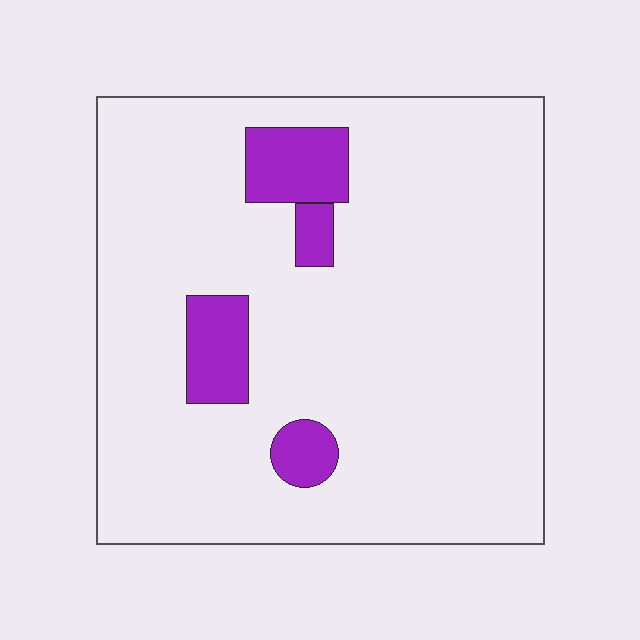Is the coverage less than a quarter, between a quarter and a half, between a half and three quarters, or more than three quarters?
Less than a quarter.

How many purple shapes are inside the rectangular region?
4.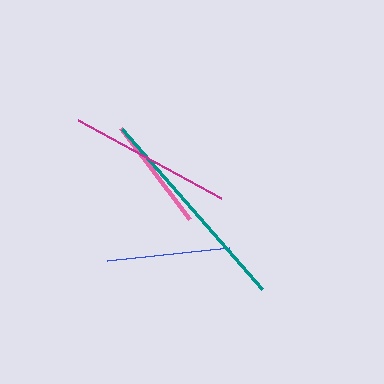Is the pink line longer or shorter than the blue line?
The blue line is longer than the pink line.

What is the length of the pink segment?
The pink segment is approximately 115 pixels long.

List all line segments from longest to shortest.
From longest to shortest: teal, magenta, blue, pink.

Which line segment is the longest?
The teal line is the longest at approximately 213 pixels.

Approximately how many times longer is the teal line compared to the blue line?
The teal line is approximately 1.7 times the length of the blue line.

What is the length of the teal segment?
The teal segment is approximately 213 pixels long.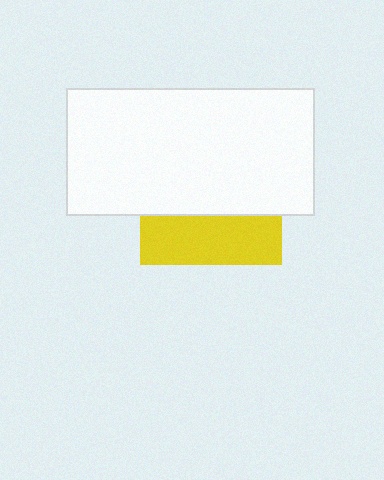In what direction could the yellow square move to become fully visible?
The yellow square could move down. That would shift it out from behind the white rectangle entirely.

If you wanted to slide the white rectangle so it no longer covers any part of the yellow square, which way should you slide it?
Slide it up — that is the most direct way to separate the two shapes.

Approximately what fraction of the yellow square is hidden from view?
Roughly 65% of the yellow square is hidden behind the white rectangle.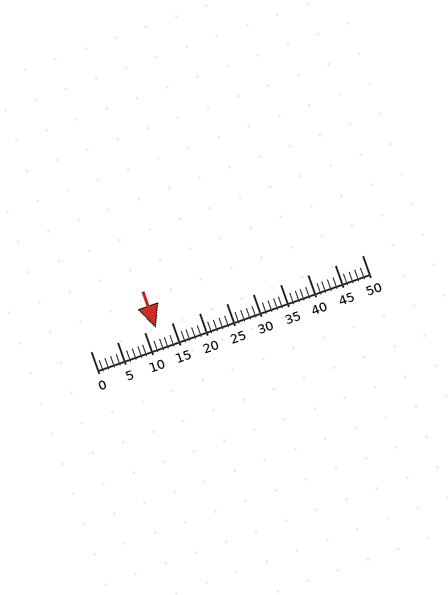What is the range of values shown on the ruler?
The ruler shows values from 0 to 50.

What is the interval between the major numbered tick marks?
The major tick marks are spaced 5 units apart.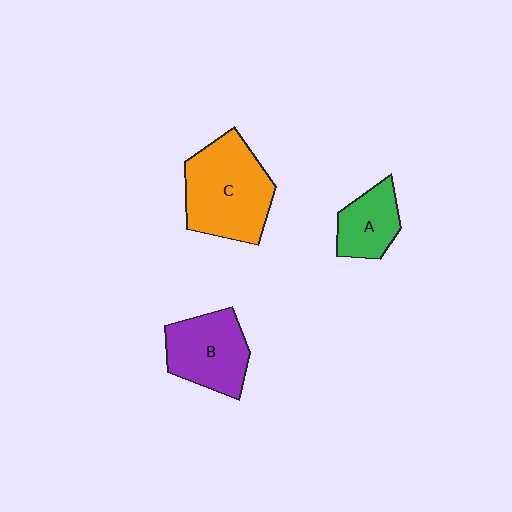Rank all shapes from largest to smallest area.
From largest to smallest: C (orange), B (purple), A (green).